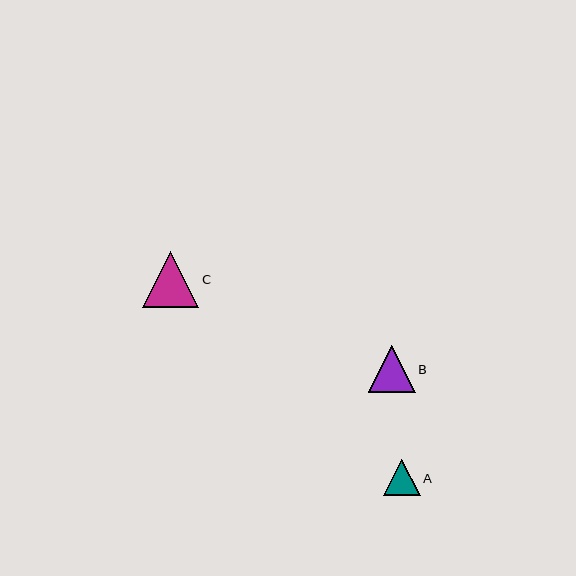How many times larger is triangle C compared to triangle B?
Triangle C is approximately 1.2 times the size of triangle B.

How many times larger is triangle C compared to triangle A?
Triangle C is approximately 1.6 times the size of triangle A.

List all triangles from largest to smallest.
From largest to smallest: C, B, A.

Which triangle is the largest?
Triangle C is the largest with a size of approximately 57 pixels.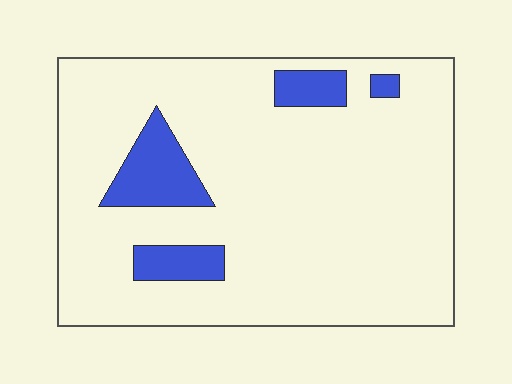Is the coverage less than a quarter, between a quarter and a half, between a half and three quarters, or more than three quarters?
Less than a quarter.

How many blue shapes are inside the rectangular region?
4.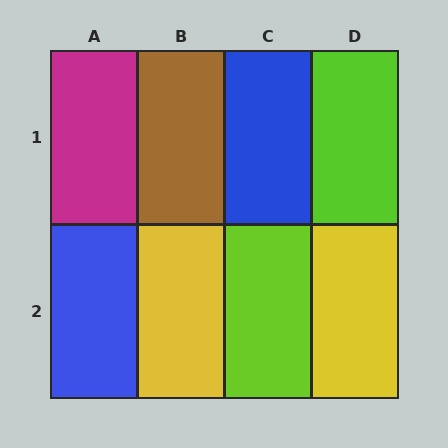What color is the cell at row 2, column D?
Yellow.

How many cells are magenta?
1 cell is magenta.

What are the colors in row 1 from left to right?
Magenta, brown, blue, lime.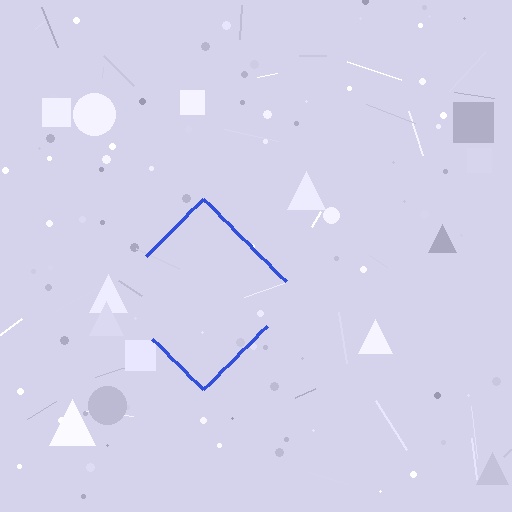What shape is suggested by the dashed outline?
The dashed outline suggests a diamond.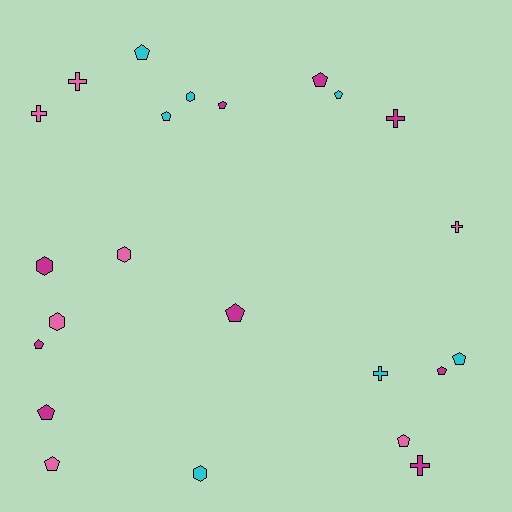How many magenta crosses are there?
There are 2 magenta crosses.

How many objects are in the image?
There are 23 objects.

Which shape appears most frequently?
Pentagon, with 12 objects.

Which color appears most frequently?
Magenta, with 9 objects.